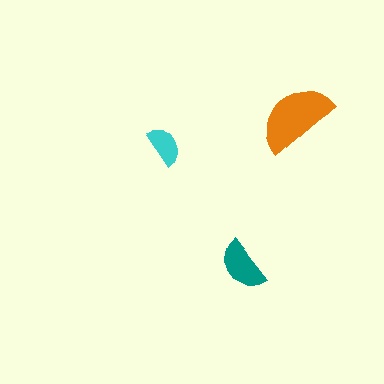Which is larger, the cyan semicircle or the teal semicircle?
The teal one.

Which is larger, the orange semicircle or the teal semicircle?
The orange one.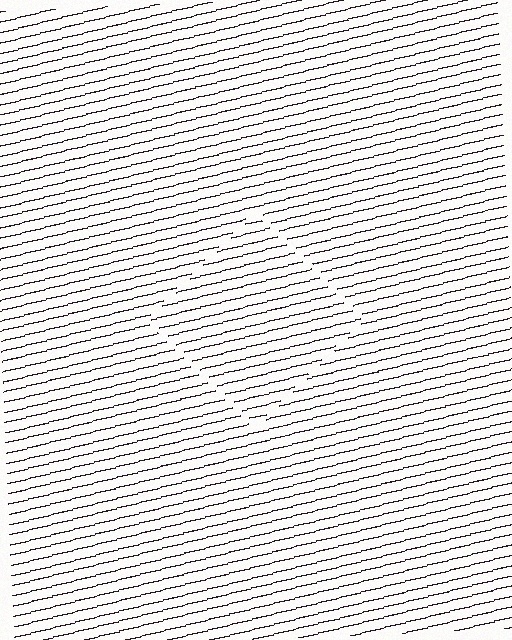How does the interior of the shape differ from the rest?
The interior of the shape contains the same grating, shifted by half a period — the contour is defined by the phase discontinuity where line-ends from the inner and outer gratings abut.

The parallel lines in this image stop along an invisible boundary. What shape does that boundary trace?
An illusory square. The interior of the shape contains the same grating, shifted by half a period — the contour is defined by the phase discontinuity where line-ends from the inner and outer gratings abut.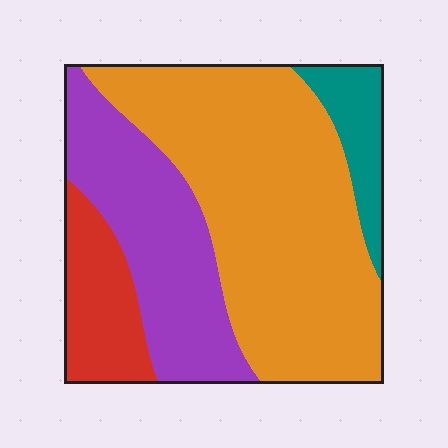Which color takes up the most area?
Orange, at roughly 55%.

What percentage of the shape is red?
Red takes up less than a quarter of the shape.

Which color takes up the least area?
Teal, at roughly 10%.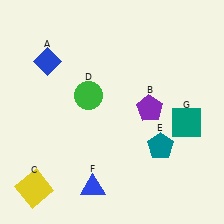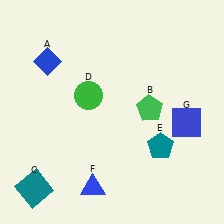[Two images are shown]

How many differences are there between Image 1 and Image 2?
There are 3 differences between the two images.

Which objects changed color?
B changed from purple to green. C changed from yellow to teal. G changed from teal to blue.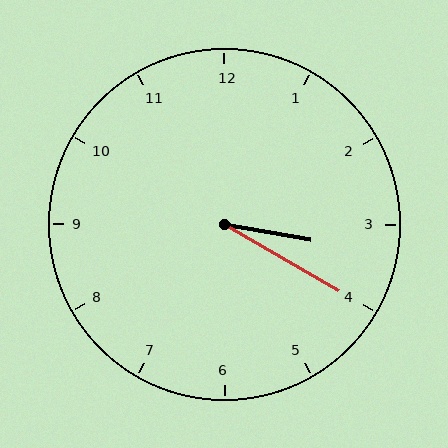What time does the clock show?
3:20.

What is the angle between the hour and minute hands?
Approximately 20 degrees.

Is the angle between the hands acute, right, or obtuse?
It is acute.